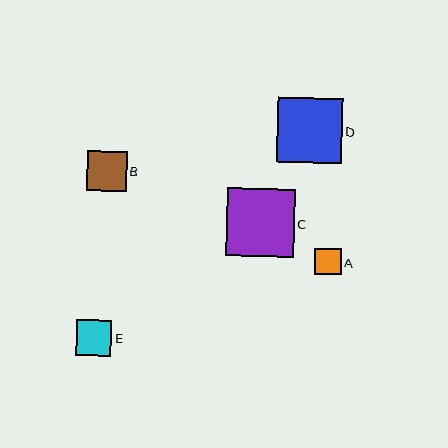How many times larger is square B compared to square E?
Square B is approximately 1.1 times the size of square E.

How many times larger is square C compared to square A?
Square C is approximately 2.6 times the size of square A.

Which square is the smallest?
Square A is the smallest with a size of approximately 26 pixels.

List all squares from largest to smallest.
From largest to smallest: C, D, B, E, A.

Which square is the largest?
Square C is the largest with a size of approximately 68 pixels.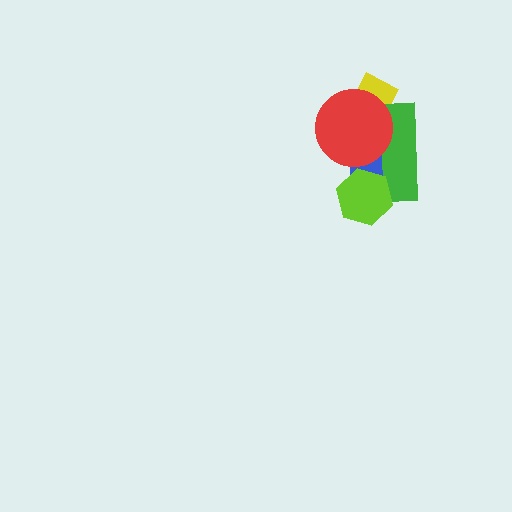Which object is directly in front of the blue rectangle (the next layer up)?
The lime hexagon is directly in front of the blue rectangle.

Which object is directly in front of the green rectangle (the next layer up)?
The blue rectangle is directly in front of the green rectangle.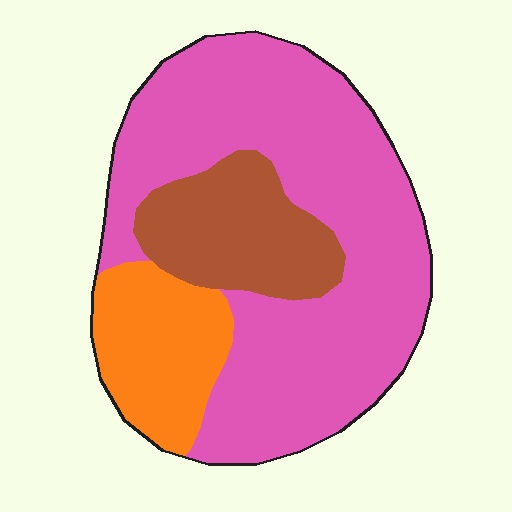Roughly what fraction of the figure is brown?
Brown takes up less than a quarter of the figure.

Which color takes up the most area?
Pink, at roughly 65%.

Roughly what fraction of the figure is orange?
Orange covers about 15% of the figure.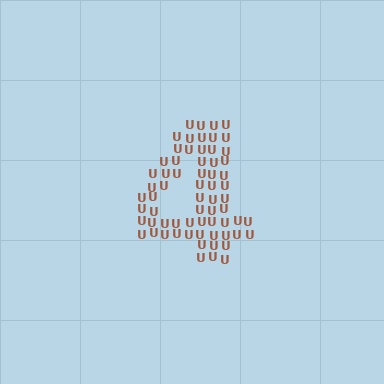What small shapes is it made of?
It is made of small letter U's.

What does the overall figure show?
The overall figure shows the digit 4.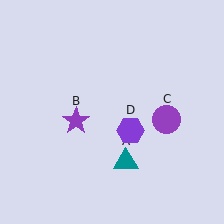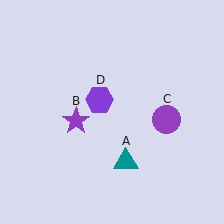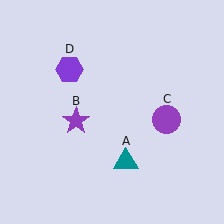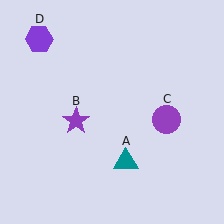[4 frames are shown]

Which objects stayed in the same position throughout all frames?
Teal triangle (object A) and purple star (object B) and purple circle (object C) remained stationary.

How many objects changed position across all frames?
1 object changed position: purple hexagon (object D).